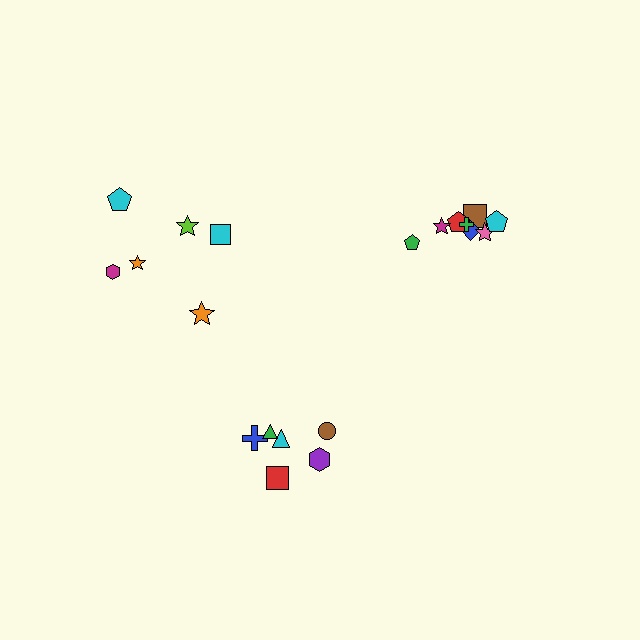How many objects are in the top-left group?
There are 6 objects.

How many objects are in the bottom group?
There are 6 objects.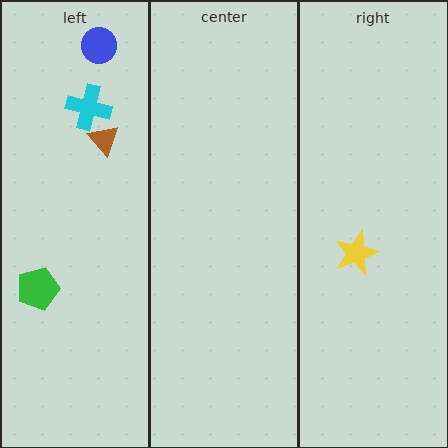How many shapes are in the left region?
4.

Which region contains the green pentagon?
The left region.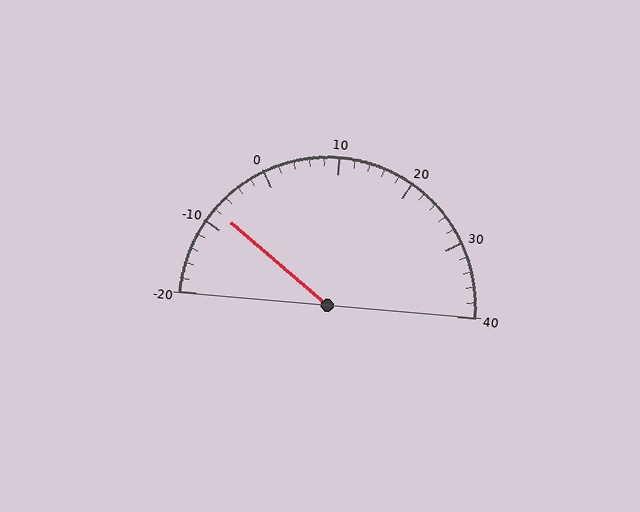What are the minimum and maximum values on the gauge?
The gauge ranges from -20 to 40.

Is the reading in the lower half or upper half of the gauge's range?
The reading is in the lower half of the range (-20 to 40).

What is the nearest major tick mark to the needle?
The nearest major tick mark is -10.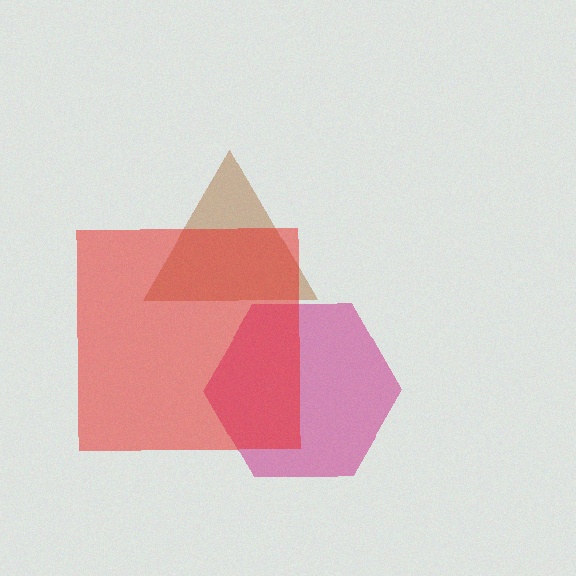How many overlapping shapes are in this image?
There are 3 overlapping shapes in the image.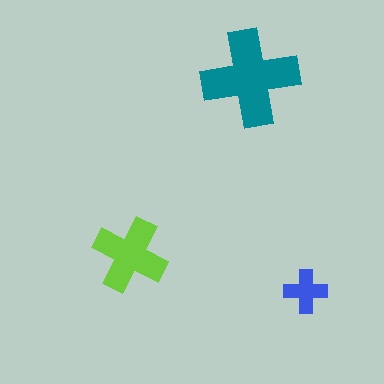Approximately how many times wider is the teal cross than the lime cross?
About 1.5 times wider.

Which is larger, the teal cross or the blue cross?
The teal one.